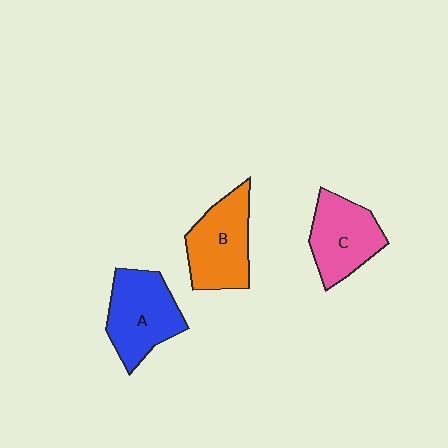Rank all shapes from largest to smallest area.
From largest to smallest: A (blue), B (orange), C (pink).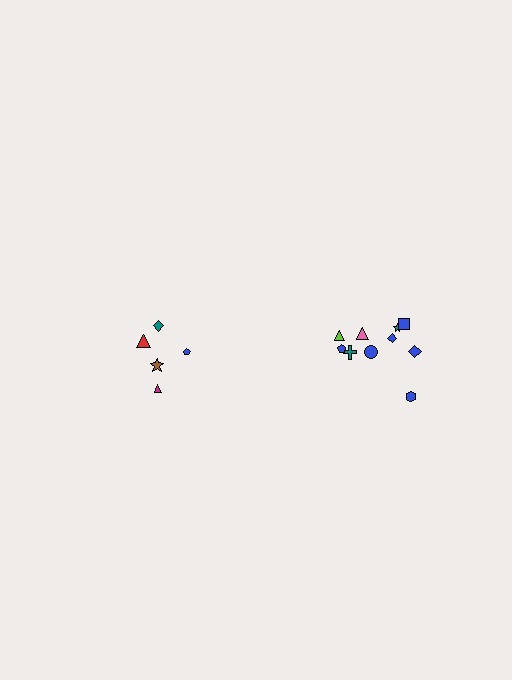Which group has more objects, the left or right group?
The right group.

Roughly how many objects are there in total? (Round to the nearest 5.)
Roughly 15 objects in total.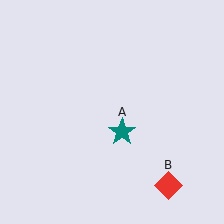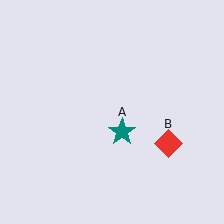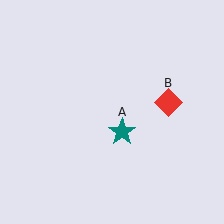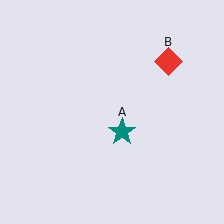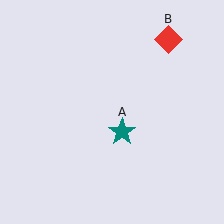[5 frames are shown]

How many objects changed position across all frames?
1 object changed position: red diamond (object B).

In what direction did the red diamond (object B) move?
The red diamond (object B) moved up.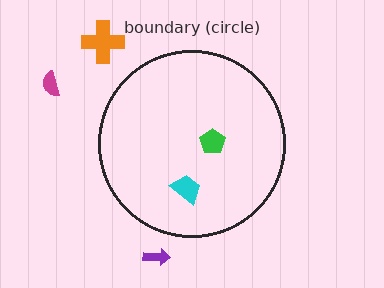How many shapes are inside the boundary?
2 inside, 3 outside.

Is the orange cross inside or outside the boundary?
Outside.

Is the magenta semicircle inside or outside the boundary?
Outside.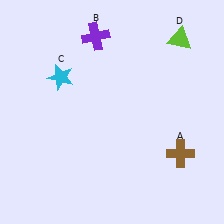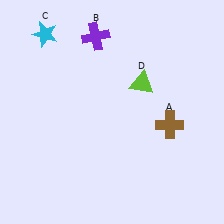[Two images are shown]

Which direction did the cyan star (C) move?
The cyan star (C) moved up.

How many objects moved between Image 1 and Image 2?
3 objects moved between the two images.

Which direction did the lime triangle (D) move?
The lime triangle (D) moved down.